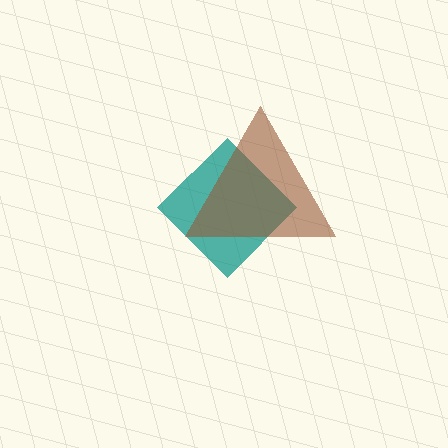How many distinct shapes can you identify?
There are 2 distinct shapes: a teal diamond, a brown triangle.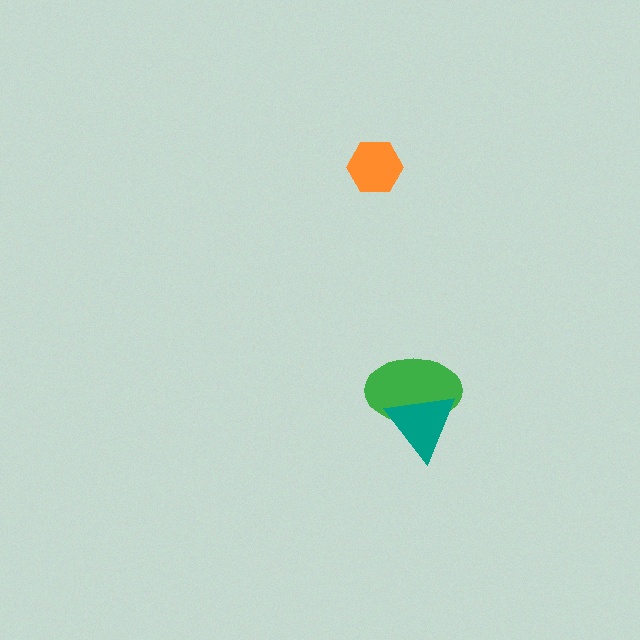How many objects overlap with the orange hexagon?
0 objects overlap with the orange hexagon.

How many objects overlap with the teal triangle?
1 object overlaps with the teal triangle.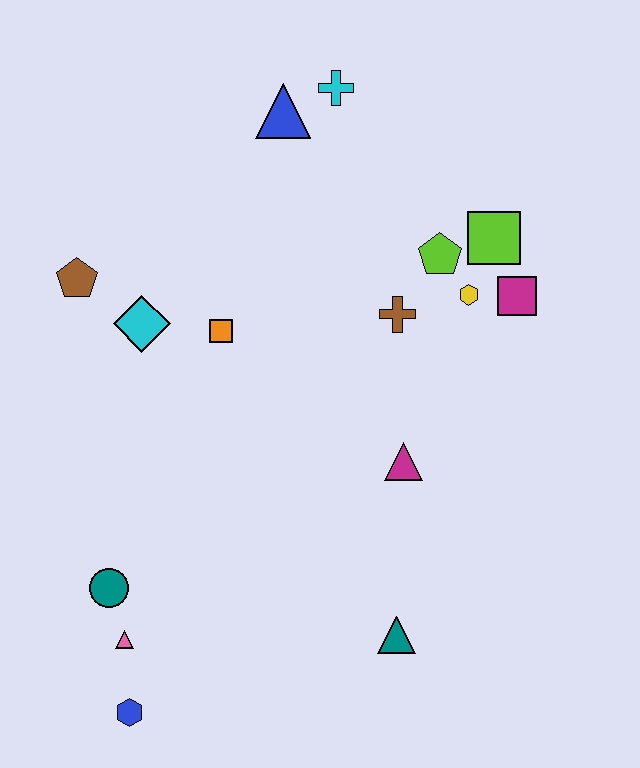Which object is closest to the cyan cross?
The blue triangle is closest to the cyan cross.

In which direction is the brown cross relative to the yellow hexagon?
The brown cross is to the left of the yellow hexagon.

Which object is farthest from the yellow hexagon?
The blue hexagon is farthest from the yellow hexagon.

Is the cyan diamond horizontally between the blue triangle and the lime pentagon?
No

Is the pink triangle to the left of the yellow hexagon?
Yes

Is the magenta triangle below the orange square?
Yes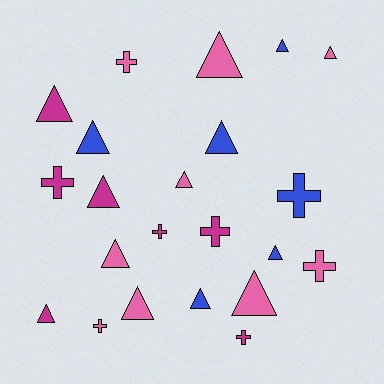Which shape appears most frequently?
Triangle, with 14 objects.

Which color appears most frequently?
Pink, with 9 objects.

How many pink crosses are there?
There are 3 pink crosses.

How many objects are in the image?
There are 22 objects.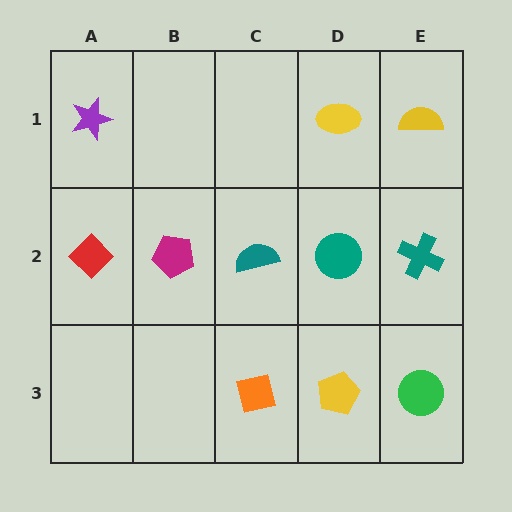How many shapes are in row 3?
3 shapes.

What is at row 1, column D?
A yellow ellipse.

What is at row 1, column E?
A yellow semicircle.